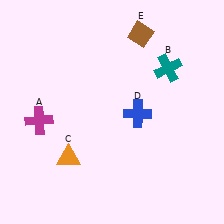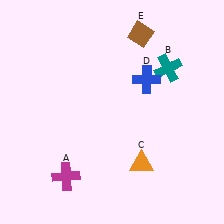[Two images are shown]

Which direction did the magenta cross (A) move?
The magenta cross (A) moved down.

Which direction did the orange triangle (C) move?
The orange triangle (C) moved right.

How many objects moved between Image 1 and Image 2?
3 objects moved between the two images.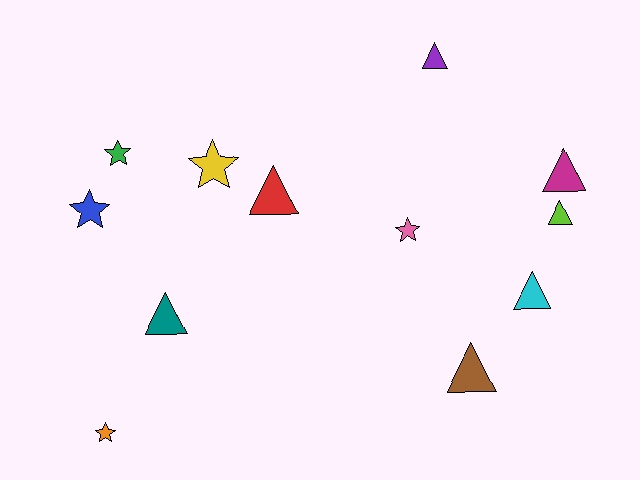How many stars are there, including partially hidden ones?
There are 5 stars.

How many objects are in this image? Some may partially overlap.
There are 12 objects.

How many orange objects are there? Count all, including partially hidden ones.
There is 1 orange object.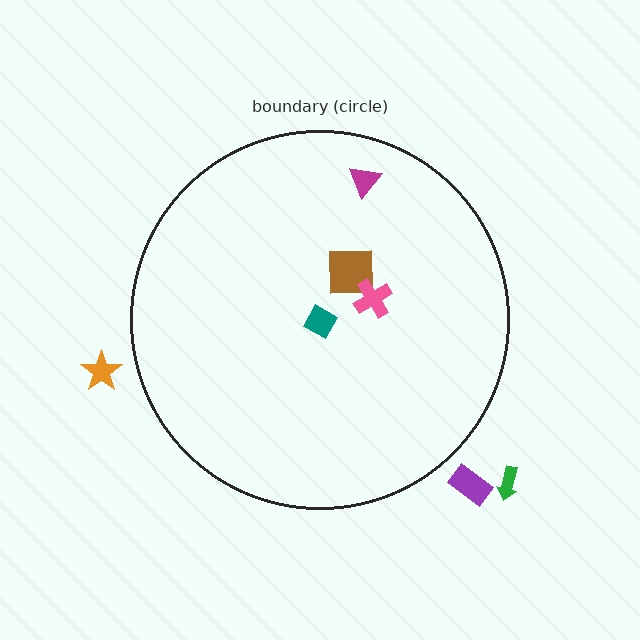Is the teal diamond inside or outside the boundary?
Inside.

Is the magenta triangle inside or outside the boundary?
Inside.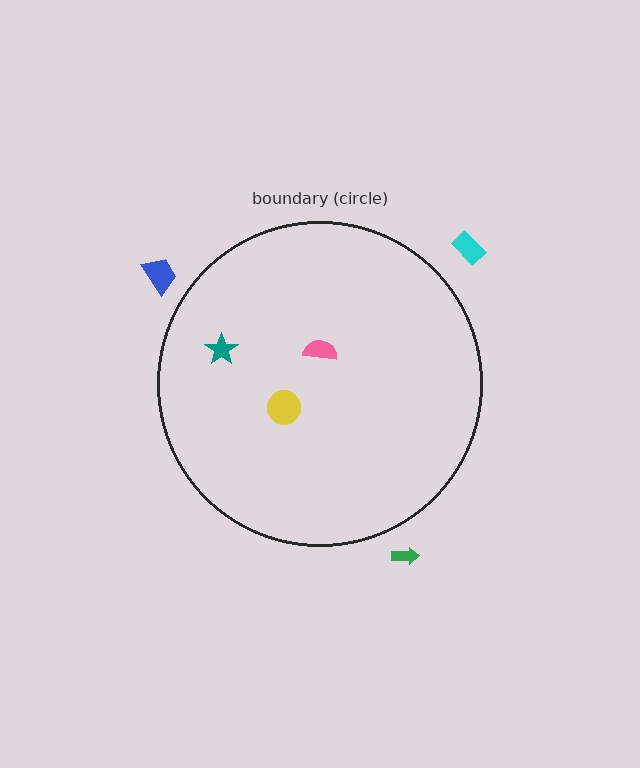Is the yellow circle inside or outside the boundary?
Inside.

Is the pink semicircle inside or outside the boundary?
Inside.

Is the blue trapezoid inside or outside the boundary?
Outside.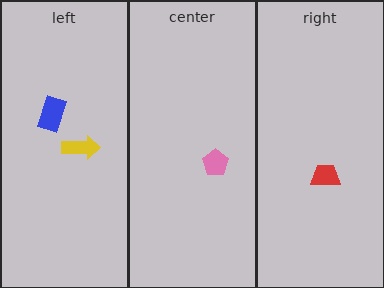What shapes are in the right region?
The red trapezoid.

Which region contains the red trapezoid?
The right region.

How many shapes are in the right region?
1.